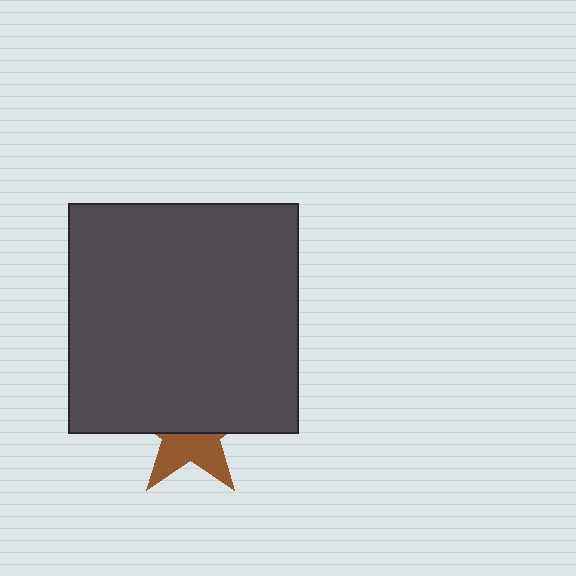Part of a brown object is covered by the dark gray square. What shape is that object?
It is a star.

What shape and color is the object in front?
The object in front is a dark gray square.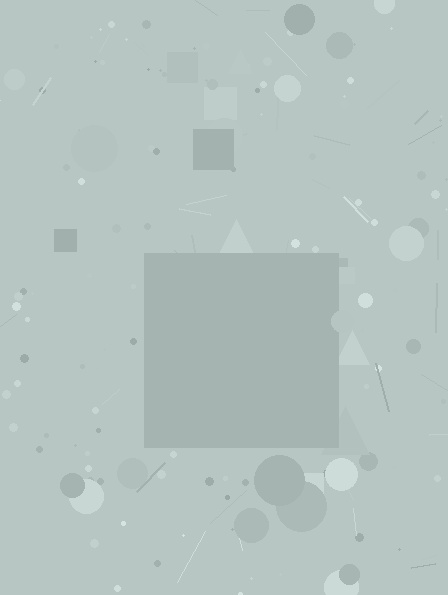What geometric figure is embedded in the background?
A square is embedded in the background.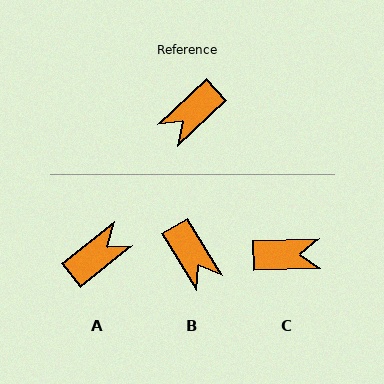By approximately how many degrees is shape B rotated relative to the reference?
Approximately 79 degrees counter-clockwise.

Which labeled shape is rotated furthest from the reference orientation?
A, about 175 degrees away.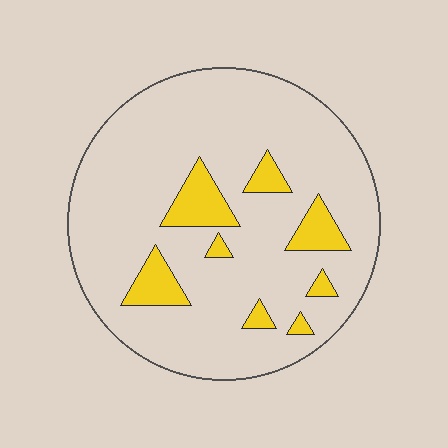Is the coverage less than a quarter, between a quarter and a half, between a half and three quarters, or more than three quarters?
Less than a quarter.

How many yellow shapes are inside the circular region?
8.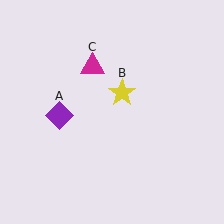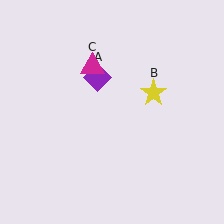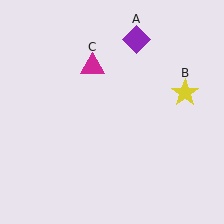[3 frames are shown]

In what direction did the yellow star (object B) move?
The yellow star (object B) moved right.